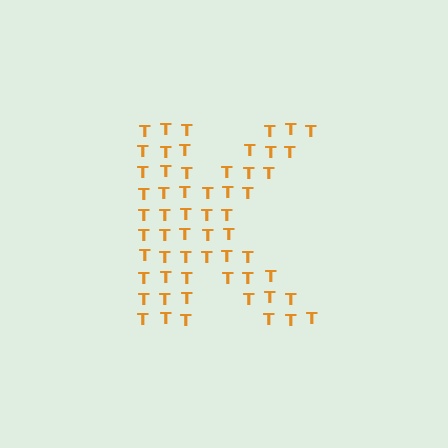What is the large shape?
The large shape is the letter K.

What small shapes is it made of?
It is made of small letter T's.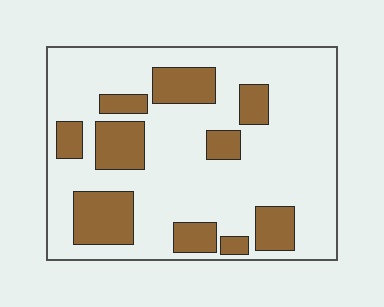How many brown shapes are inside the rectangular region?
10.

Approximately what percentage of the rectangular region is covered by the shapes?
Approximately 25%.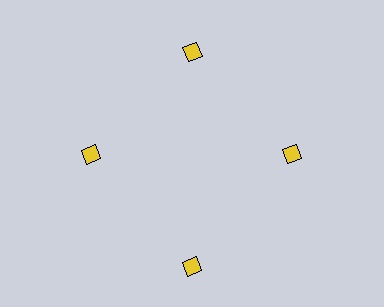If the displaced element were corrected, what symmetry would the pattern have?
It would have 4-fold rotational symmetry — the pattern would map onto itself every 90 degrees.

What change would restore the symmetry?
The symmetry would be restored by moving it inward, back onto the ring so that all 4 diamonds sit at equal angles and equal distance from the center.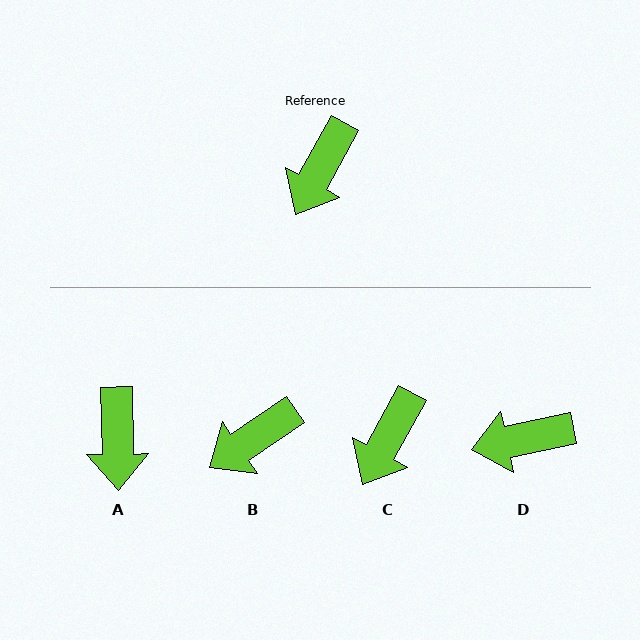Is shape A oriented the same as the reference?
No, it is off by about 30 degrees.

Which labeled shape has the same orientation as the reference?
C.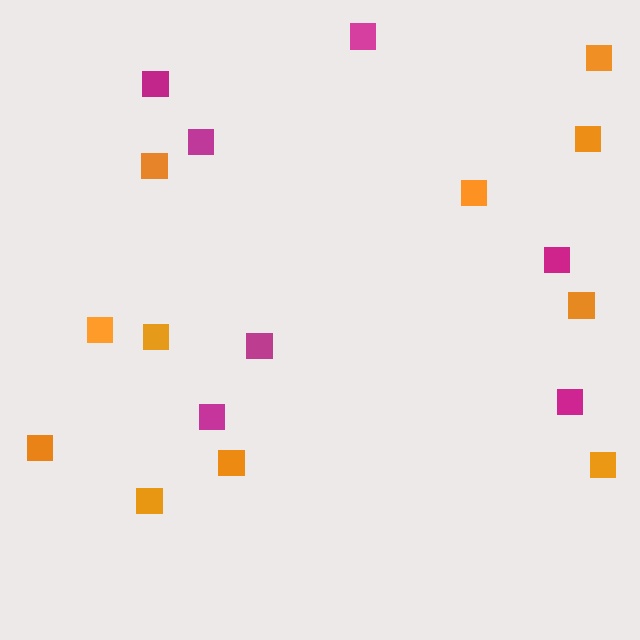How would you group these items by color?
There are 2 groups: one group of orange squares (11) and one group of magenta squares (7).